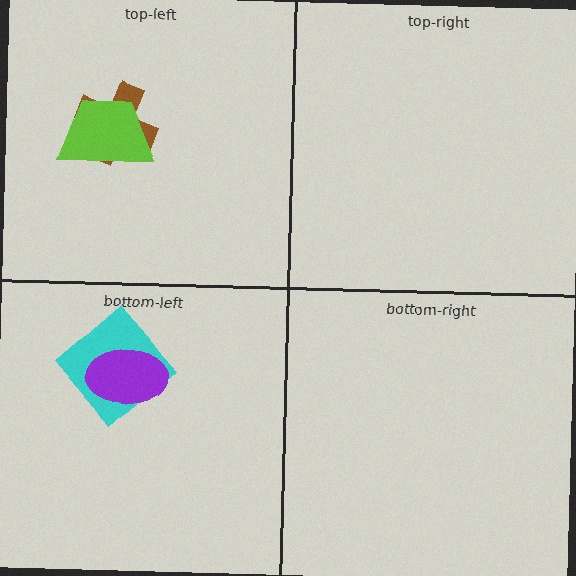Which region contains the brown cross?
The top-left region.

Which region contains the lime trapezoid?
The top-left region.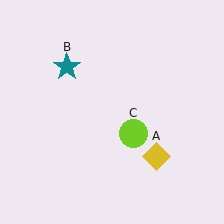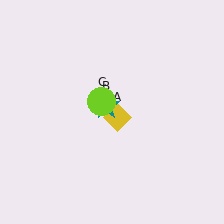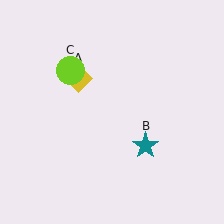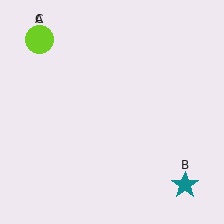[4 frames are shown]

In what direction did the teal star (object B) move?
The teal star (object B) moved down and to the right.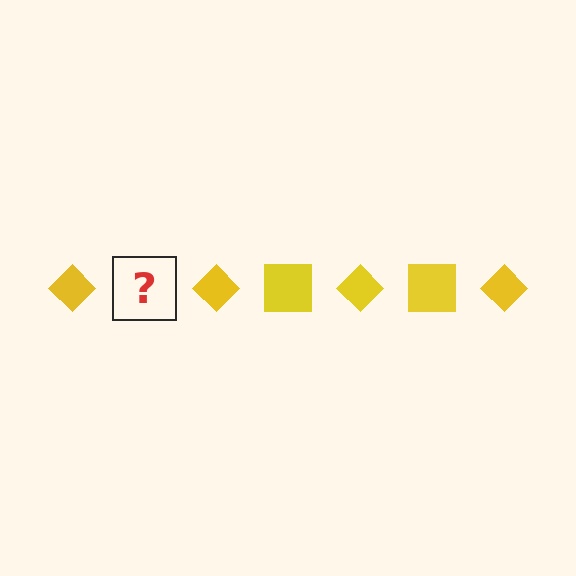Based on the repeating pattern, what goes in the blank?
The blank should be a yellow square.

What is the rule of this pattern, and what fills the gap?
The rule is that the pattern cycles through diamond, square shapes in yellow. The gap should be filled with a yellow square.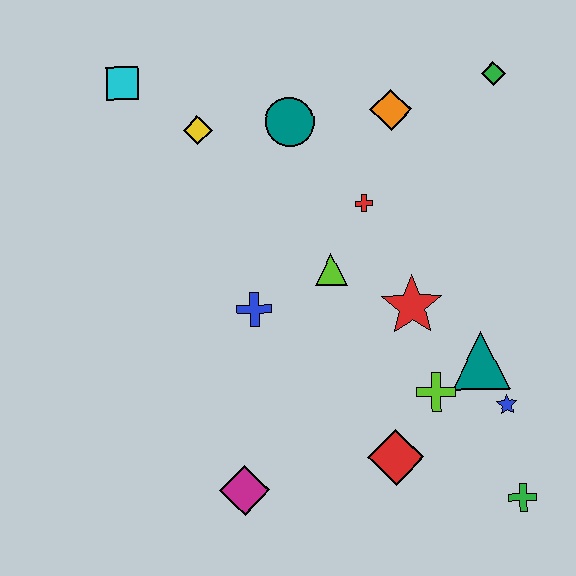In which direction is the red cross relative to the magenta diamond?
The red cross is above the magenta diamond.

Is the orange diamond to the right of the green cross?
No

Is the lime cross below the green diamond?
Yes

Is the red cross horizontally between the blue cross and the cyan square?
No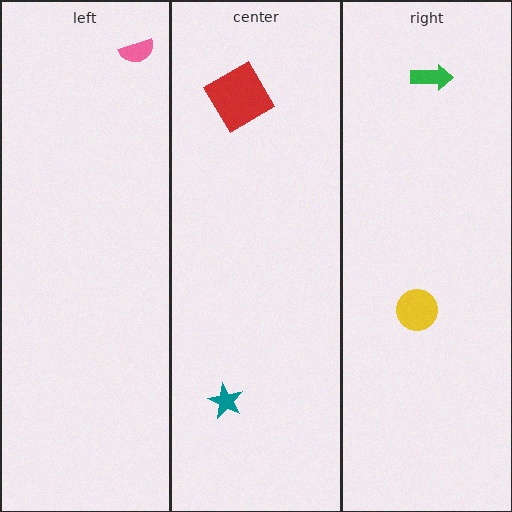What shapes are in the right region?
The green arrow, the yellow circle.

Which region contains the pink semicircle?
The left region.